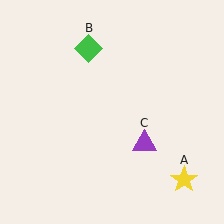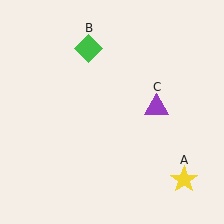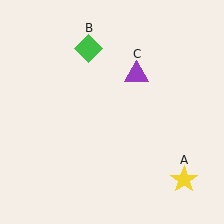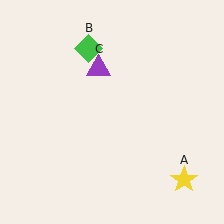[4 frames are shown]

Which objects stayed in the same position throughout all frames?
Yellow star (object A) and green diamond (object B) remained stationary.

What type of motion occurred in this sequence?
The purple triangle (object C) rotated counterclockwise around the center of the scene.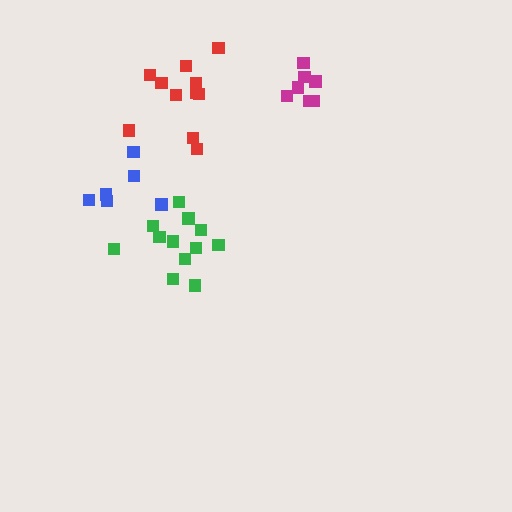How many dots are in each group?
Group 1: 7 dots, Group 2: 11 dots, Group 3: 12 dots, Group 4: 6 dots (36 total).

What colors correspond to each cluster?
The clusters are colored: magenta, red, green, blue.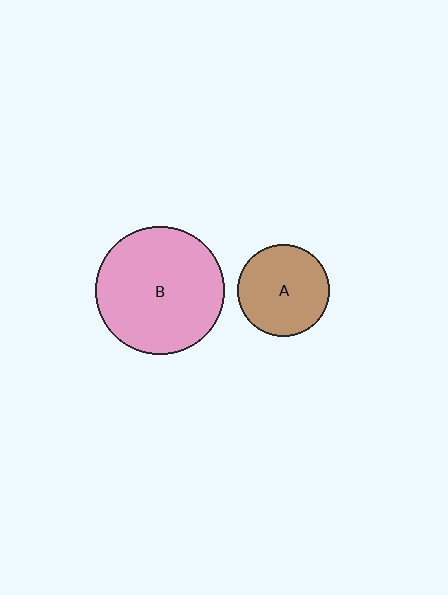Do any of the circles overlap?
No, none of the circles overlap.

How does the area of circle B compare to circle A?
Approximately 1.9 times.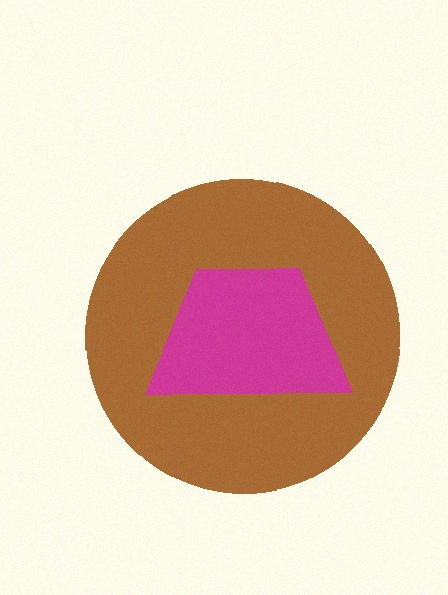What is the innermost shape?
The magenta trapezoid.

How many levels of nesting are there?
2.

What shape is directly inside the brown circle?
The magenta trapezoid.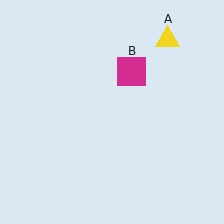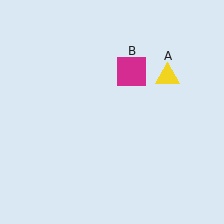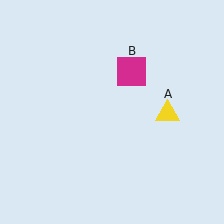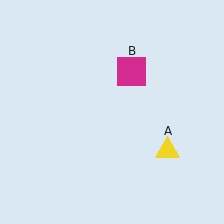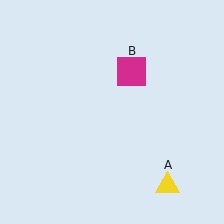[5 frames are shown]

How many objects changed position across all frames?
1 object changed position: yellow triangle (object A).